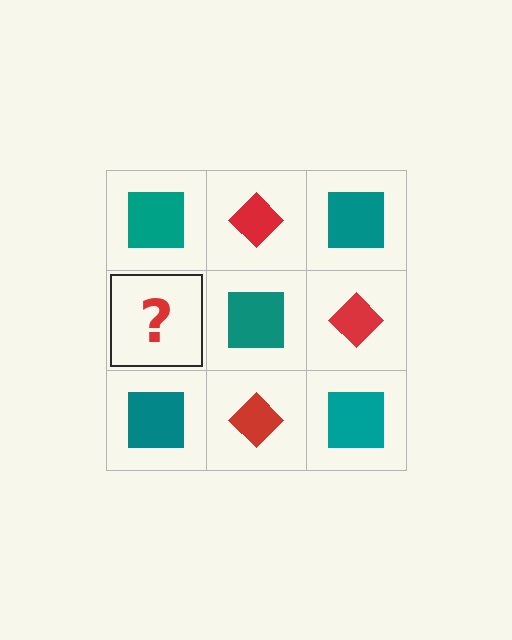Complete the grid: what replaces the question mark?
The question mark should be replaced with a red diamond.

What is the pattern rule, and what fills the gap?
The rule is that it alternates teal square and red diamond in a checkerboard pattern. The gap should be filled with a red diamond.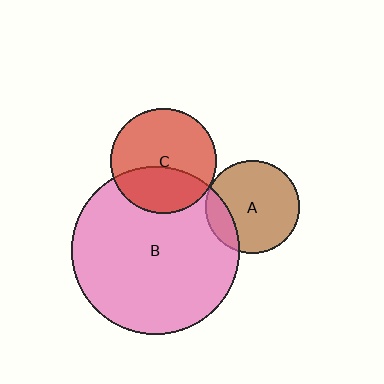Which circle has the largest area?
Circle B (pink).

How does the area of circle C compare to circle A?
Approximately 1.3 times.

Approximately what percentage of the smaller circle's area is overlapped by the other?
Approximately 15%.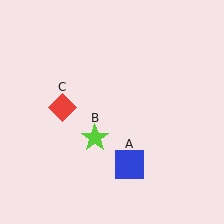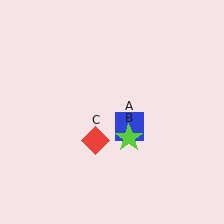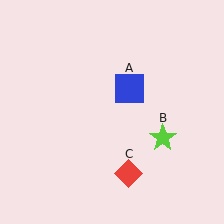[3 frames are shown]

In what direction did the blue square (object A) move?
The blue square (object A) moved up.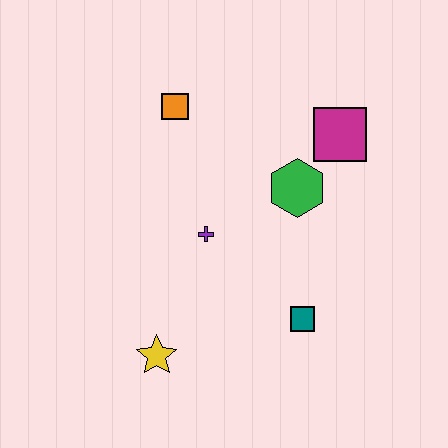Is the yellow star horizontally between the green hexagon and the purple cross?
No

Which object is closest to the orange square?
The purple cross is closest to the orange square.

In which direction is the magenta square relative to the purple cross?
The magenta square is to the right of the purple cross.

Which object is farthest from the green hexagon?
The yellow star is farthest from the green hexagon.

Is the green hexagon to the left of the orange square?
No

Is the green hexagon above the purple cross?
Yes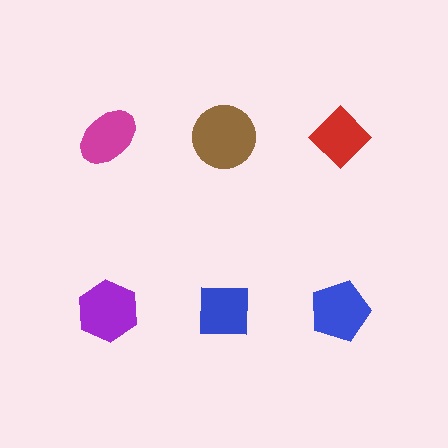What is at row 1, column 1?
A magenta ellipse.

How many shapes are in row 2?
3 shapes.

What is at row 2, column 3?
A blue pentagon.